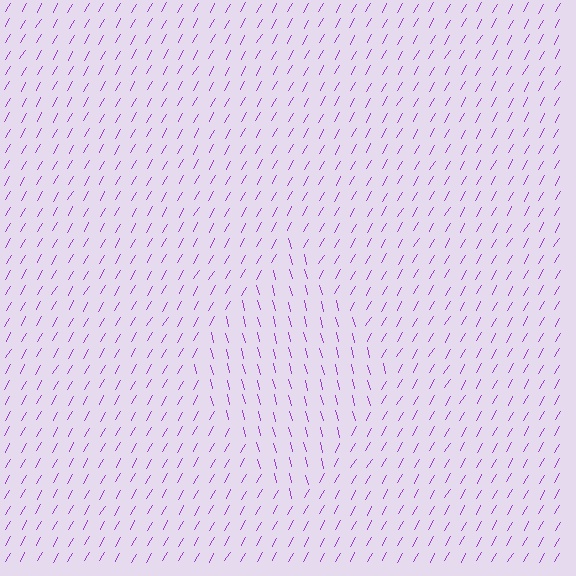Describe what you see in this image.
The image is filled with small purple line segments. A diamond region in the image has lines oriented differently from the surrounding lines, creating a visible texture boundary.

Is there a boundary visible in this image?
Yes, there is a texture boundary formed by a change in line orientation.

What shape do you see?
I see a diamond.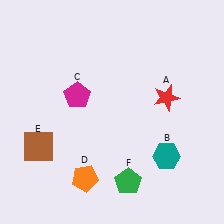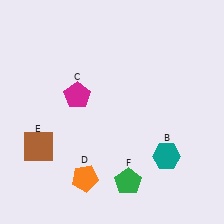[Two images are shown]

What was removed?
The red star (A) was removed in Image 2.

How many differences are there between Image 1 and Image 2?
There is 1 difference between the two images.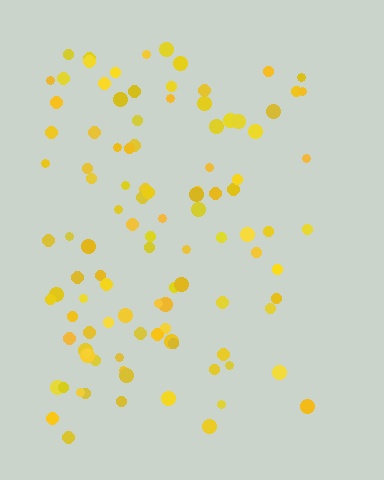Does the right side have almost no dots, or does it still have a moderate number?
Still a moderate number, just noticeably fewer than the left.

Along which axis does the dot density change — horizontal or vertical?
Horizontal.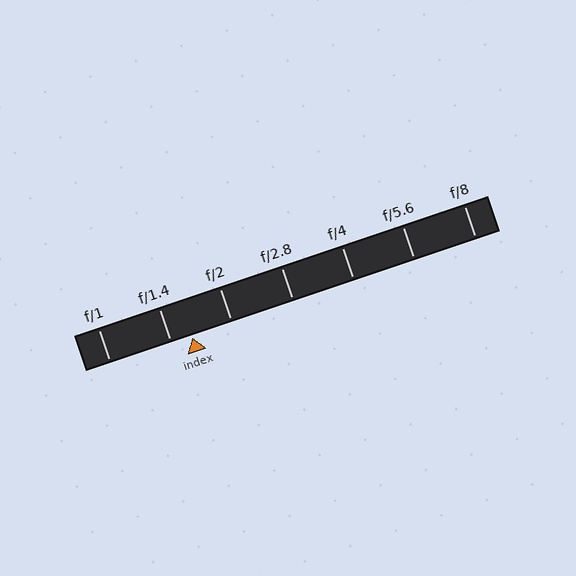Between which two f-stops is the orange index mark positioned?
The index mark is between f/1.4 and f/2.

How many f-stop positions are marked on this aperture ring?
There are 7 f-stop positions marked.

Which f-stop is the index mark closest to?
The index mark is closest to f/1.4.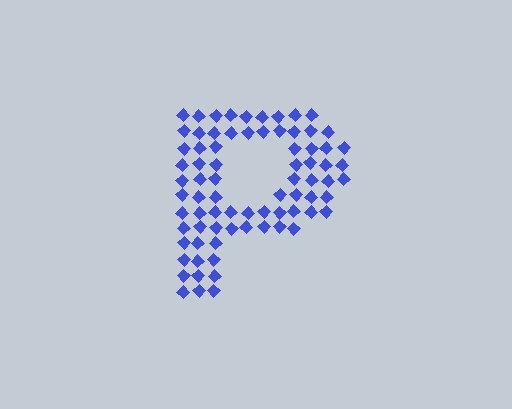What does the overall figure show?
The overall figure shows the letter P.